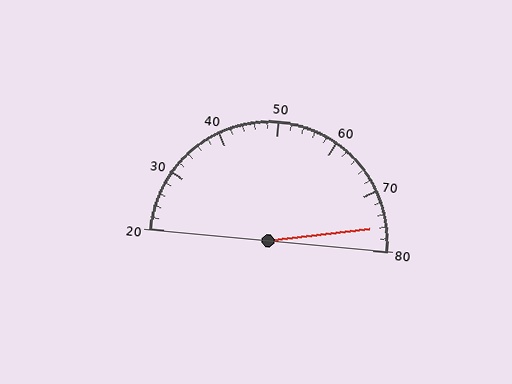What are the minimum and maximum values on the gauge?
The gauge ranges from 20 to 80.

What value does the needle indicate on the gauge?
The needle indicates approximately 76.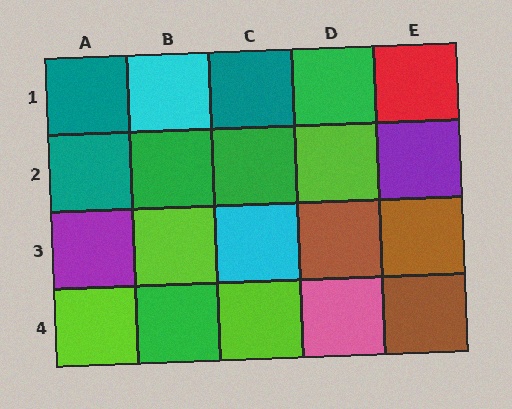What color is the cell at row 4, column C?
Lime.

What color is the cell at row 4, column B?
Green.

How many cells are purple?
2 cells are purple.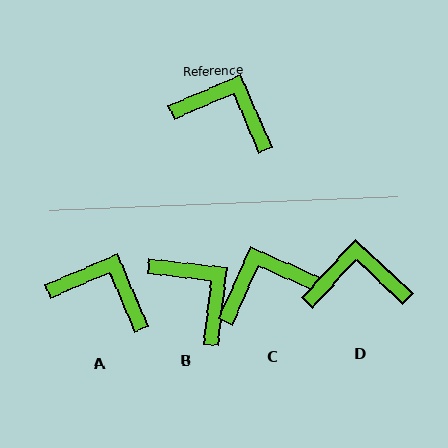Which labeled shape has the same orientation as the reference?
A.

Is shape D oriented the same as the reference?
No, it is off by about 24 degrees.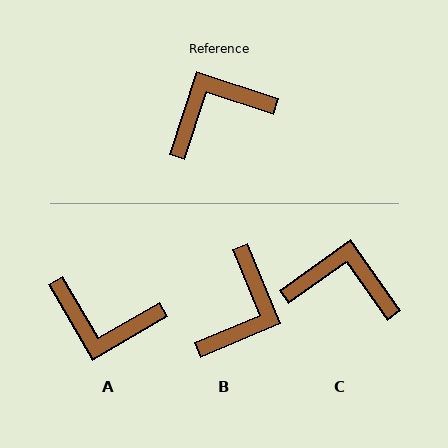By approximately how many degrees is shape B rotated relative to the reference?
Approximately 139 degrees clockwise.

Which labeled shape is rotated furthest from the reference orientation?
B, about 139 degrees away.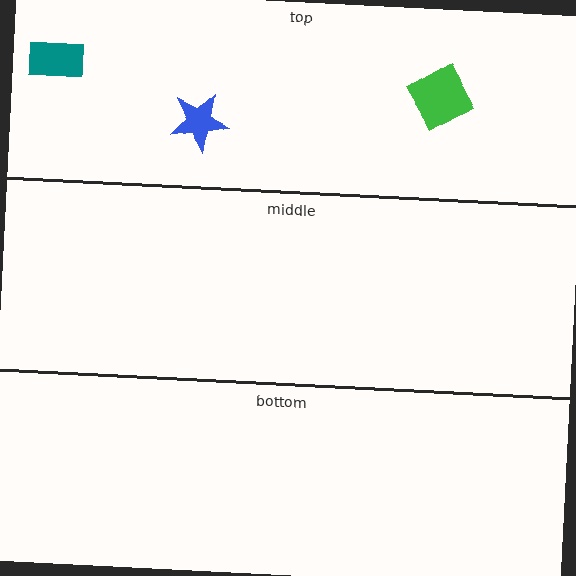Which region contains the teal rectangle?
The top region.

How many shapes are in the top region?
3.